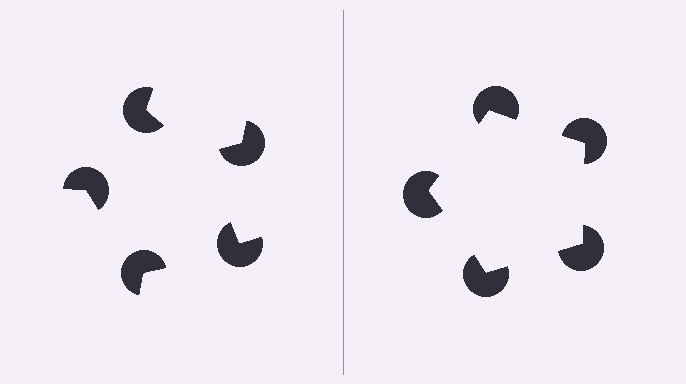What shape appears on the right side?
An illusory pentagon.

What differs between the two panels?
The pac-man discs are positioned identically on both sides; only the wedge orientations differ. On the right they align to a pentagon; on the left they are misaligned.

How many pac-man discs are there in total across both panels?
10 — 5 on each side.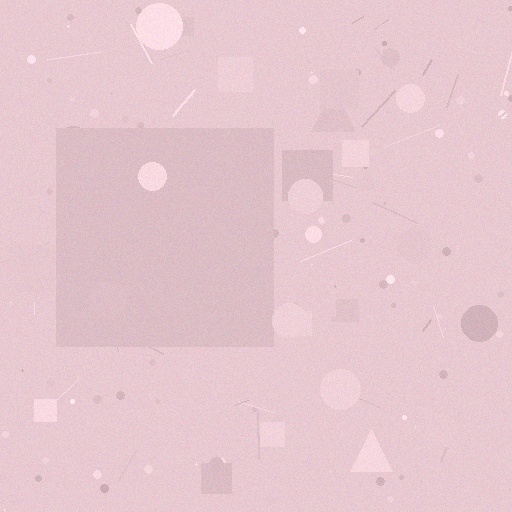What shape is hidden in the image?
A square is hidden in the image.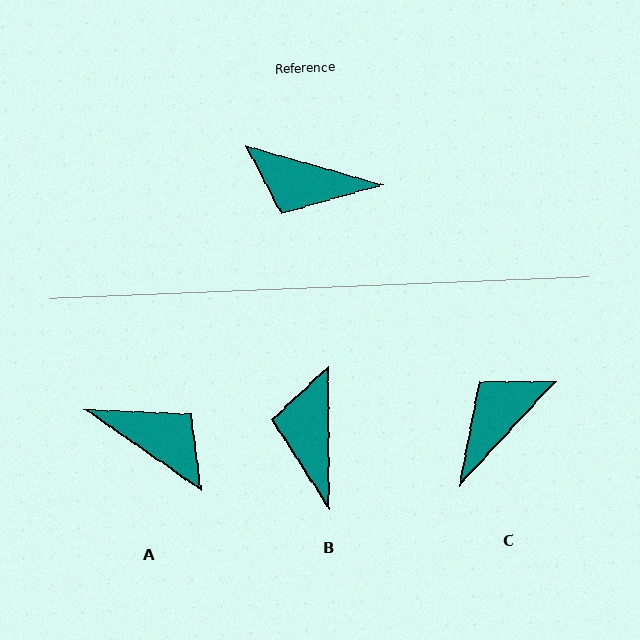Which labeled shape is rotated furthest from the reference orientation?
A, about 161 degrees away.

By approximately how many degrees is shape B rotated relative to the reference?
Approximately 74 degrees clockwise.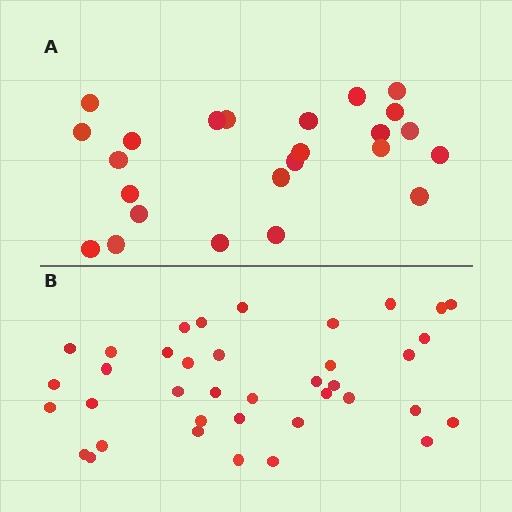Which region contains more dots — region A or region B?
Region B (the bottom region) has more dots.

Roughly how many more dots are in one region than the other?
Region B has approximately 15 more dots than region A.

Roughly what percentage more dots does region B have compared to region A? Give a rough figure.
About 60% more.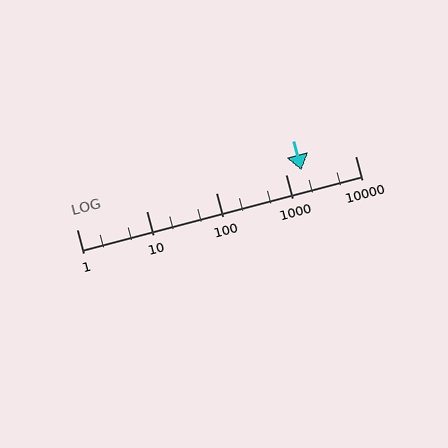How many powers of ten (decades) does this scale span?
The scale spans 4 decades, from 1 to 10000.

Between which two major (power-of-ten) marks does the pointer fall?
The pointer is between 1000 and 10000.